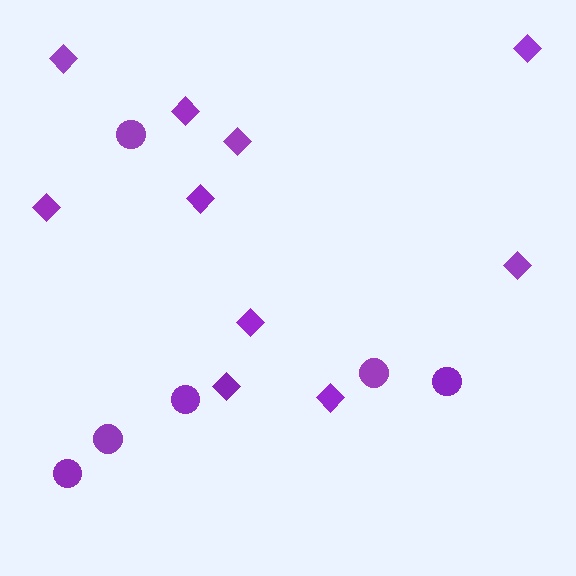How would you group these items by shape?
There are 2 groups: one group of diamonds (10) and one group of circles (6).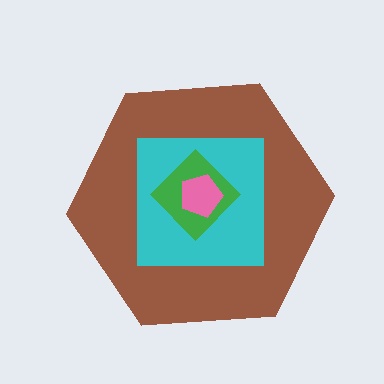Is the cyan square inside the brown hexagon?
Yes.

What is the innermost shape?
The pink pentagon.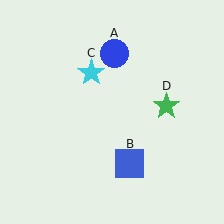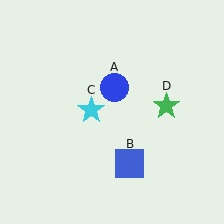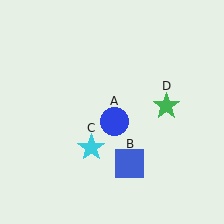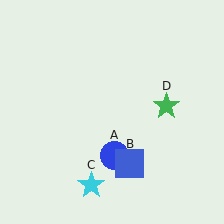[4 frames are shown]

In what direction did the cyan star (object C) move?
The cyan star (object C) moved down.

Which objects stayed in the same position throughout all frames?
Blue square (object B) and green star (object D) remained stationary.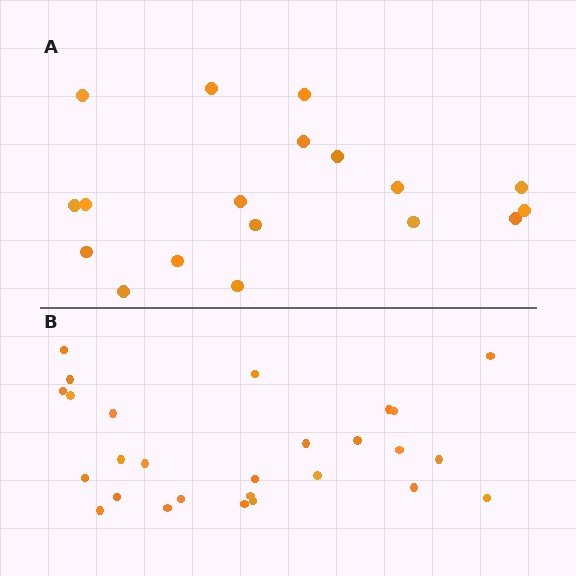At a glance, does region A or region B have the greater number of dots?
Region B (the bottom region) has more dots.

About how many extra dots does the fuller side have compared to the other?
Region B has roughly 8 or so more dots than region A.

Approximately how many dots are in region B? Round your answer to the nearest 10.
About 30 dots. (The exact count is 27, which rounds to 30.)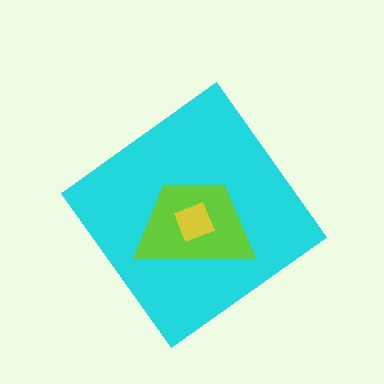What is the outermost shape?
The cyan diamond.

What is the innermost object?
The yellow square.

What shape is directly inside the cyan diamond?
The lime trapezoid.